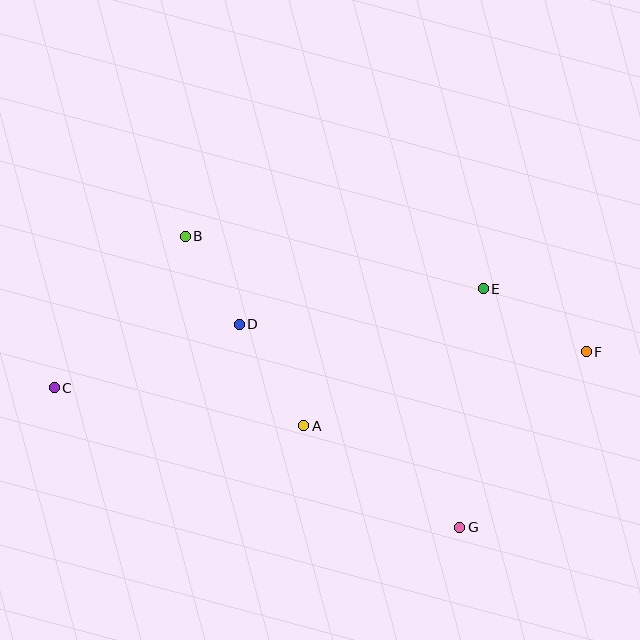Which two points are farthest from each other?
Points C and F are farthest from each other.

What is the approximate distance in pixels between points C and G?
The distance between C and G is approximately 428 pixels.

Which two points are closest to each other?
Points B and D are closest to each other.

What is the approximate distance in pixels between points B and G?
The distance between B and G is approximately 400 pixels.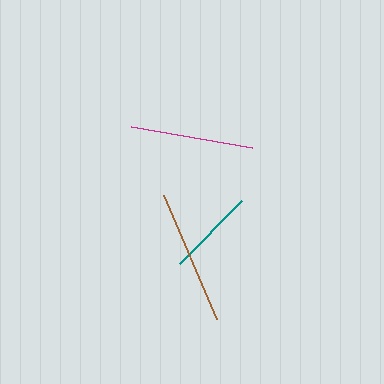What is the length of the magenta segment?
The magenta segment is approximately 122 pixels long.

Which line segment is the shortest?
The teal line is the shortest at approximately 88 pixels.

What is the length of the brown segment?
The brown segment is approximately 134 pixels long.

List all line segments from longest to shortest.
From longest to shortest: brown, magenta, teal.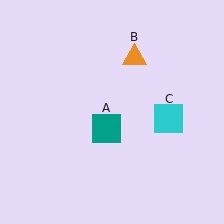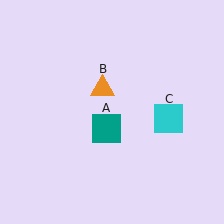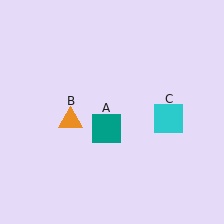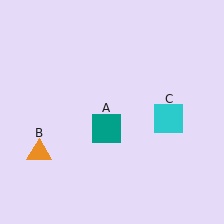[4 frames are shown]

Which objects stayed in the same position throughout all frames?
Teal square (object A) and cyan square (object C) remained stationary.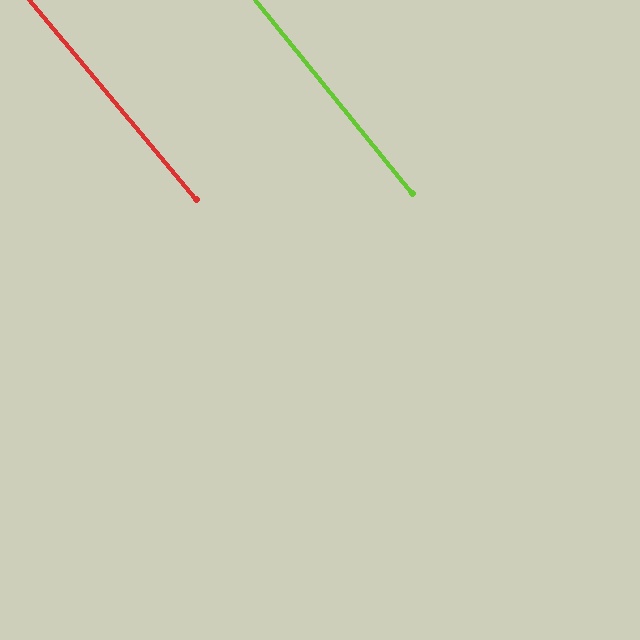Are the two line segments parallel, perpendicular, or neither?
Parallel — their directions differ by only 1.0°.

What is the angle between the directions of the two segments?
Approximately 1 degree.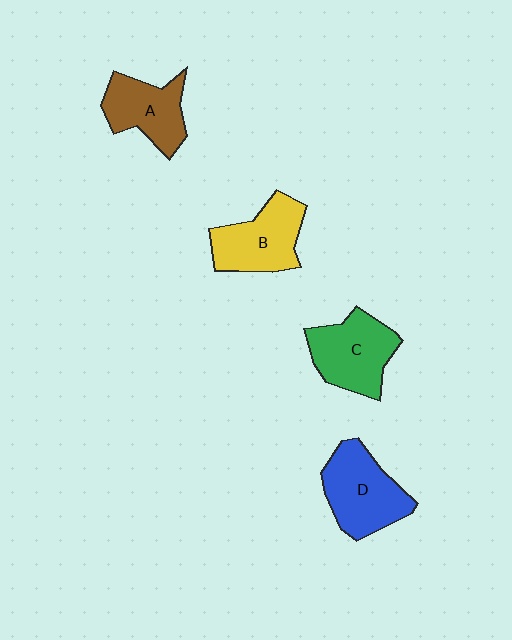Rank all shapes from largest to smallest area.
From largest to smallest: D (blue), C (green), B (yellow), A (brown).